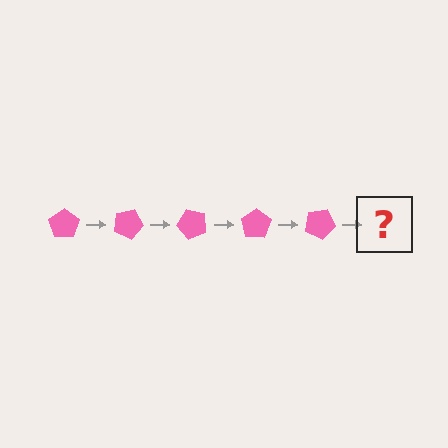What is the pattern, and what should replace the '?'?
The pattern is that the pentagon rotates 25 degrees each step. The '?' should be a pink pentagon rotated 125 degrees.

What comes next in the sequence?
The next element should be a pink pentagon rotated 125 degrees.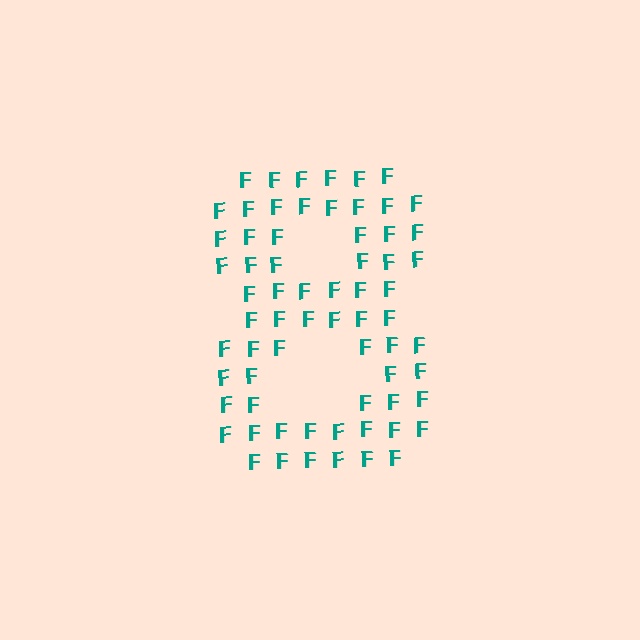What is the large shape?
The large shape is the digit 8.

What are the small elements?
The small elements are letter F's.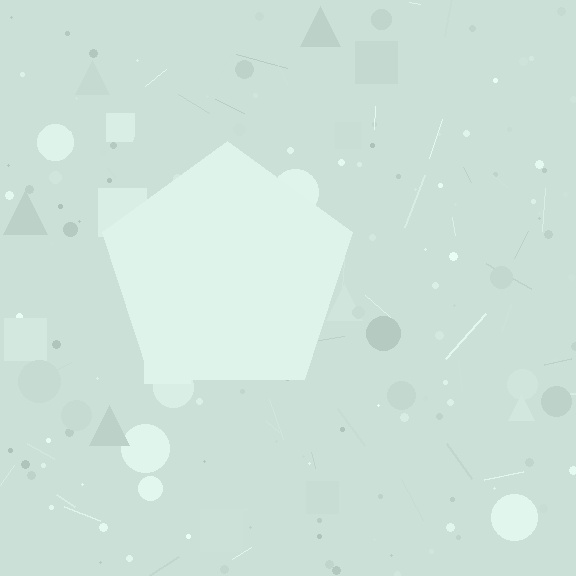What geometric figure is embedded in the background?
A pentagon is embedded in the background.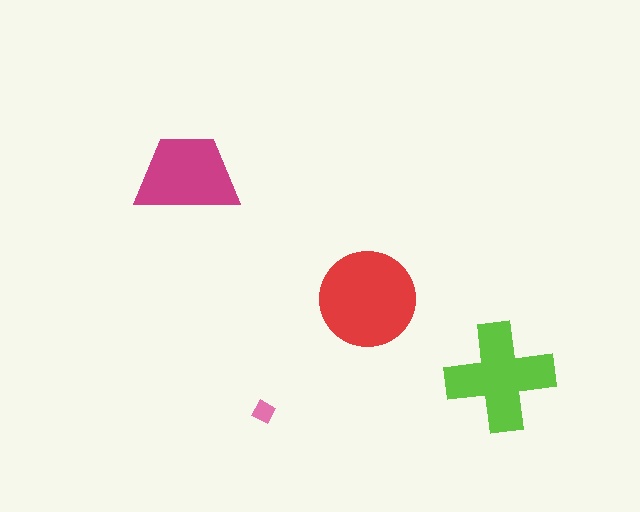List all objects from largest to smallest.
The red circle, the lime cross, the magenta trapezoid, the pink diamond.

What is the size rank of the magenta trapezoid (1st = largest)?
3rd.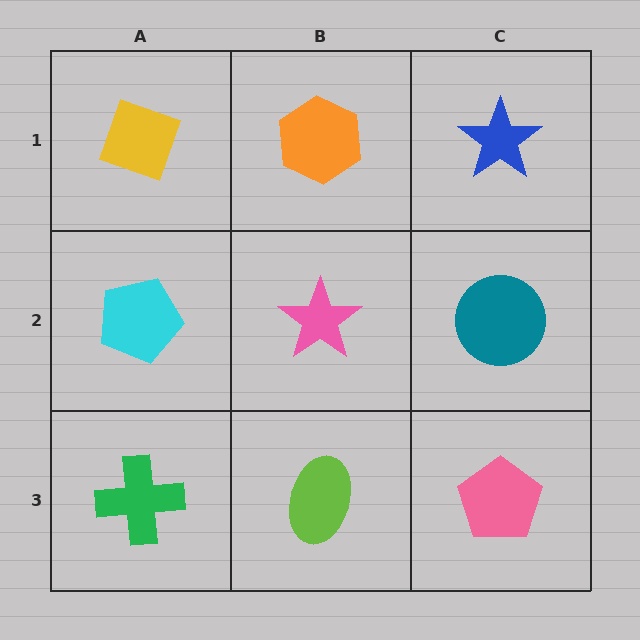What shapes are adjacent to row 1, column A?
A cyan pentagon (row 2, column A), an orange hexagon (row 1, column B).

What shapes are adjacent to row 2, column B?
An orange hexagon (row 1, column B), a lime ellipse (row 3, column B), a cyan pentagon (row 2, column A), a teal circle (row 2, column C).